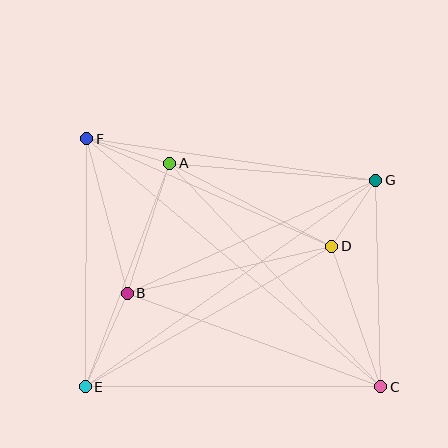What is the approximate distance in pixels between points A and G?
The distance between A and G is approximately 207 pixels.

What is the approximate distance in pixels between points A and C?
The distance between A and C is approximately 308 pixels.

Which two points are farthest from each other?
Points C and F are farthest from each other.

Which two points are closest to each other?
Points D and G are closest to each other.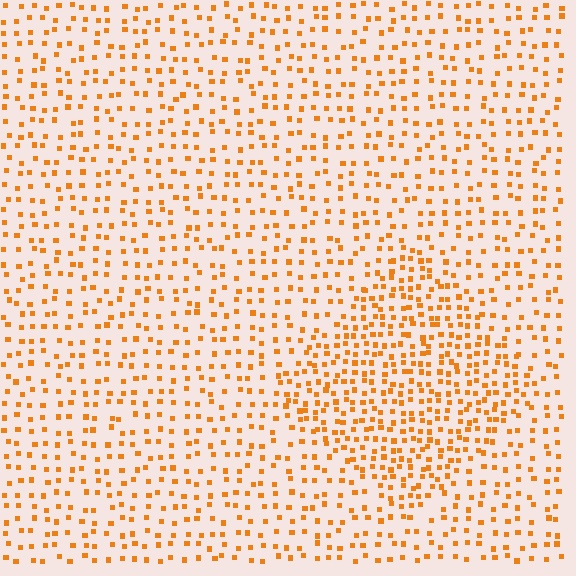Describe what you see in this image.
The image contains small orange elements arranged at two different densities. A diamond-shaped region is visible where the elements are more densely packed than the surrounding area.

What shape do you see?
I see a diamond.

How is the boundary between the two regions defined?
The boundary is defined by a change in element density (approximately 1.8x ratio). All elements are the same color, size, and shape.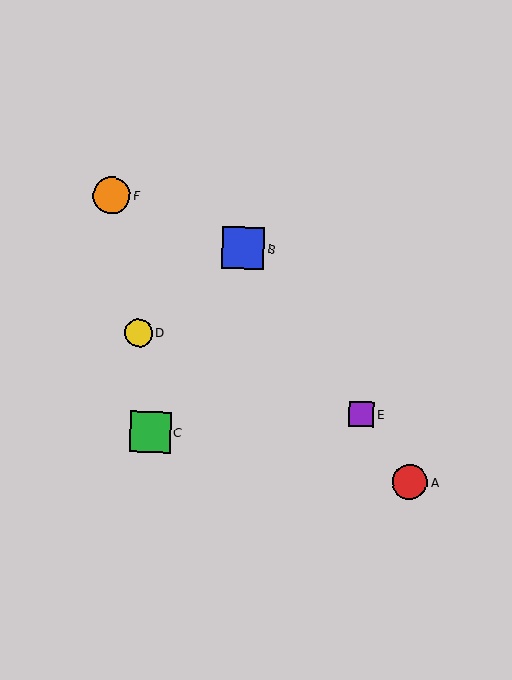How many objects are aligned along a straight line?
3 objects (A, B, E) are aligned along a straight line.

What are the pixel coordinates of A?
Object A is at (410, 482).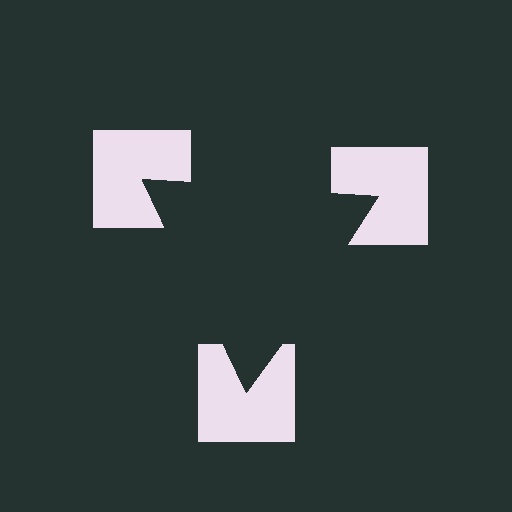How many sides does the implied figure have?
3 sides.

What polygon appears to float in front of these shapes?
An illusory triangle — its edges are inferred from the aligned wedge cuts in the notched squares, not physically drawn.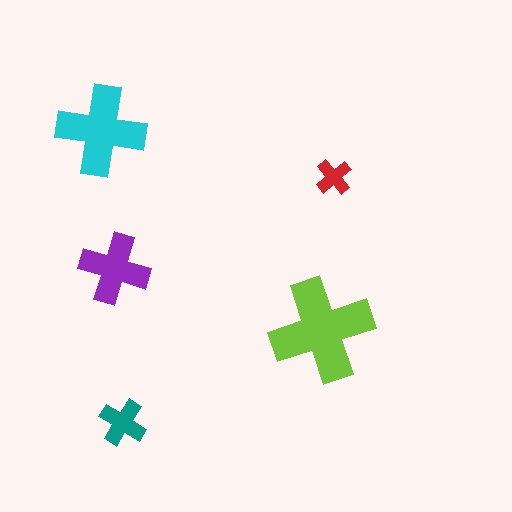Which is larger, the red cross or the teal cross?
The teal one.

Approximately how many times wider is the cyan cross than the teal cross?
About 2 times wider.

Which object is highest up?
The cyan cross is topmost.